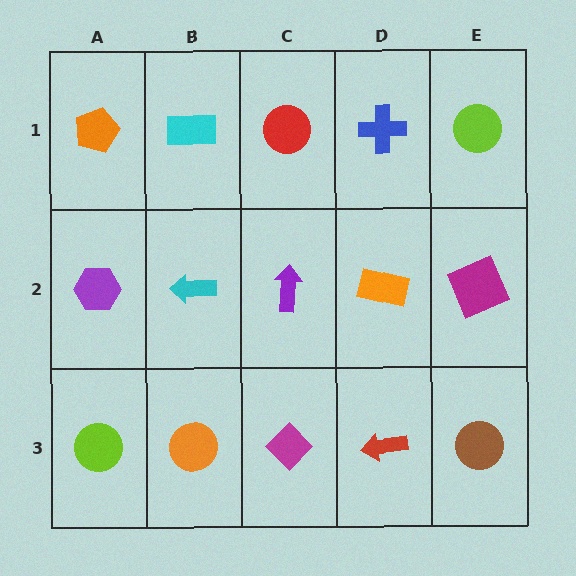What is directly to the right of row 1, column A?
A cyan rectangle.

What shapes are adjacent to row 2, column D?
A blue cross (row 1, column D), a red arrow (row 3, column D), a purple arrow (row 2, column C), a magenta square (row 2, column E).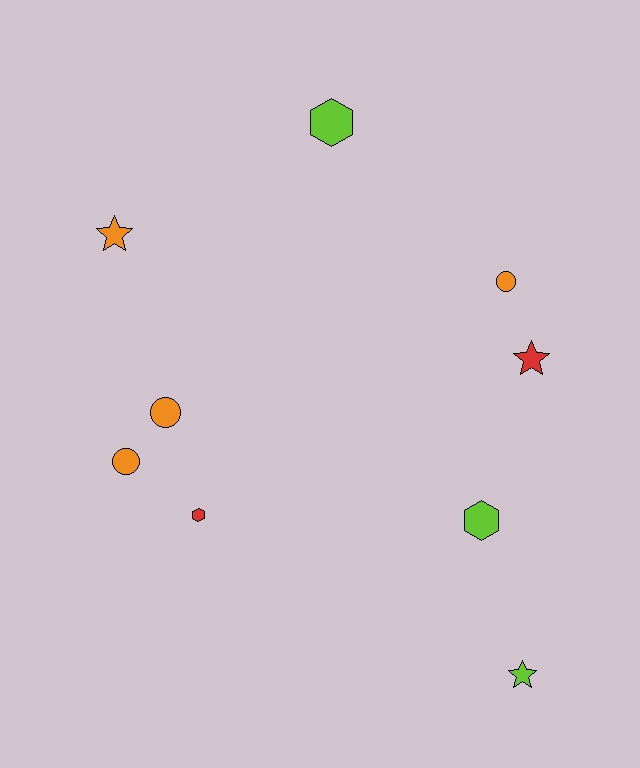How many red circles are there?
There are no red circles.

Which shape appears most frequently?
Hexagon, with 3 objects.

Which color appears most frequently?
Orange, with 4 objects.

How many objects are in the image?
There are 9 objects.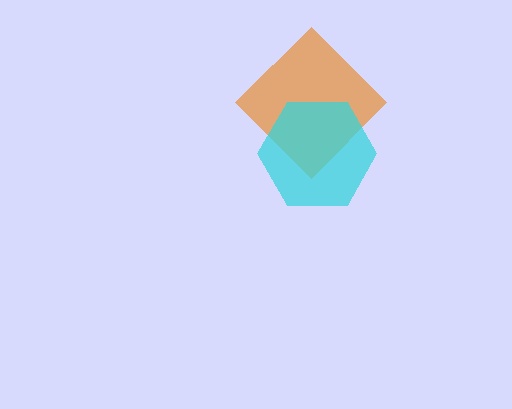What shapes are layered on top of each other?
The layered shapes are: an orange diamond, a cyan hexagon.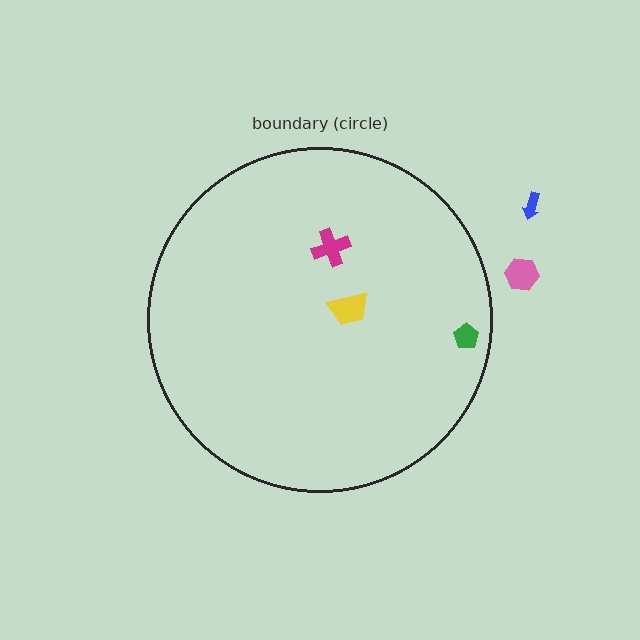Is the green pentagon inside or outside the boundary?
Inside.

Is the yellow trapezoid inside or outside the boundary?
Inside.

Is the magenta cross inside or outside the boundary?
Inside.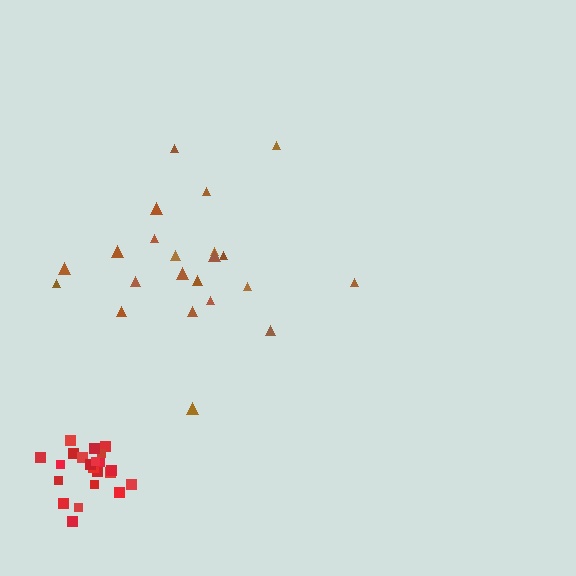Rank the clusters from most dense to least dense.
red, brown.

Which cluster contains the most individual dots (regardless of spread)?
Red (22).